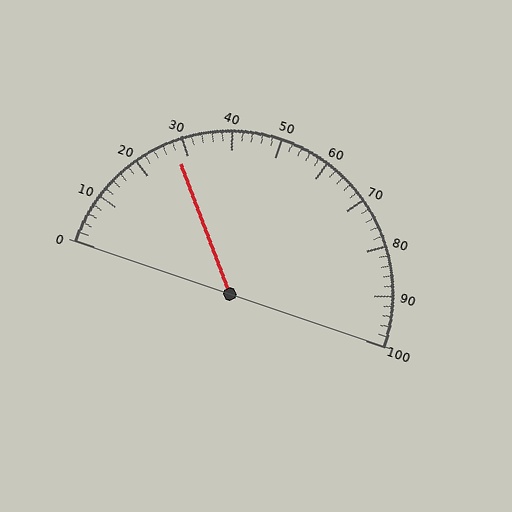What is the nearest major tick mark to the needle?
The nearest major tick mark is 30.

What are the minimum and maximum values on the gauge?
The gauge ranges from 0 to 100.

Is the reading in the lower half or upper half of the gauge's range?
The reading is in the lower half of the range (0 to 100).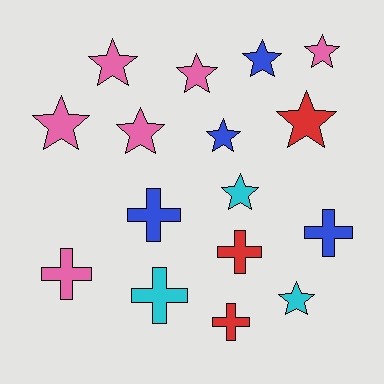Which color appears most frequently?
Pink, with 6 objects.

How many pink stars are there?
There are 5 pink stars.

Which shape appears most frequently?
Star, with 10 objects.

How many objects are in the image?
There are 16 objects.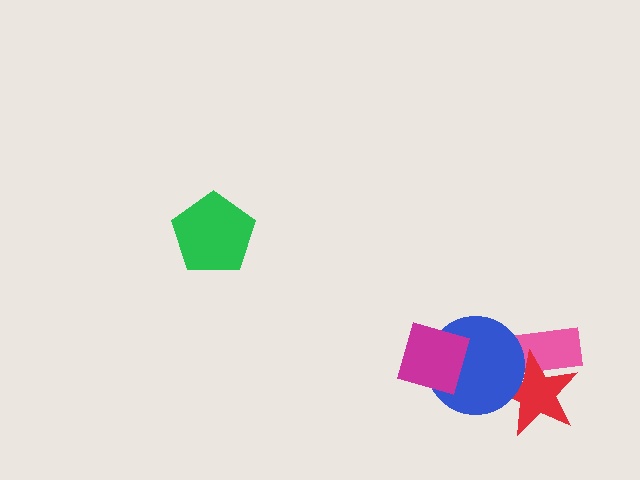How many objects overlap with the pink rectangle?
1 object overlaps with the pink rectangle.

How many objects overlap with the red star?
2 objects overlap with the red star.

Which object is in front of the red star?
The blue circle is in front of the red star.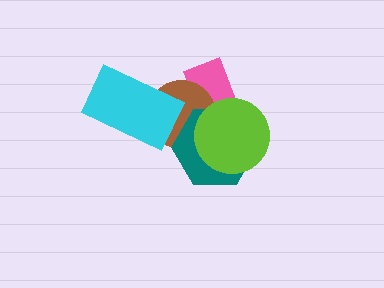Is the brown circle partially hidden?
Yes, it is partially covered by another shape.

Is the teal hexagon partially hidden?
Yes, it is partially covered by another shape.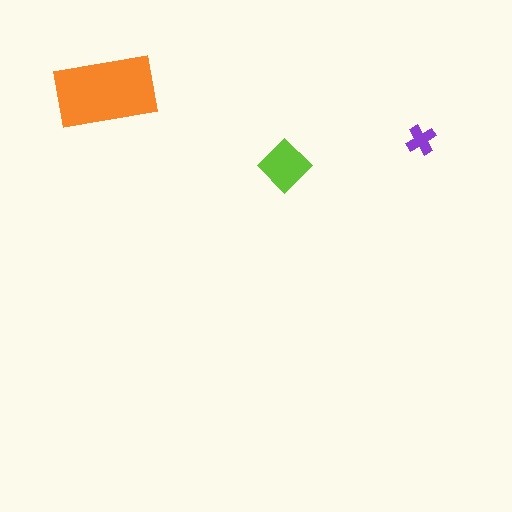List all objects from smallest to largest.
The purple cross, the lime diamond, the orange rectangle.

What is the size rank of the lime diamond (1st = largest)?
2nd.